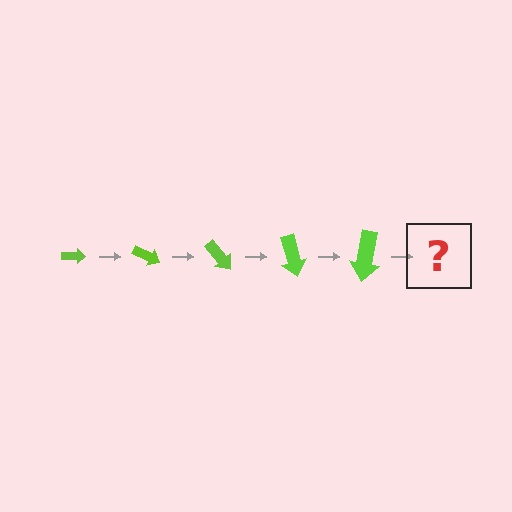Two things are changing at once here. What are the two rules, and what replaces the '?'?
The two rules are that the arrow grows larger each step and it rotates 25 degrees each step. The '?' should be an arrow, larger than the previous one and rotated 125 degrees from the start.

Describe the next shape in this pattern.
It should be an arrow, larger than the previous one and rotated 125 degrees from the start.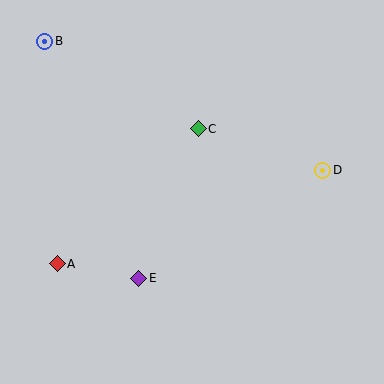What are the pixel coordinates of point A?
Point A is at (57, 264).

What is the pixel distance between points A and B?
The distance between A and B is 223 pixels.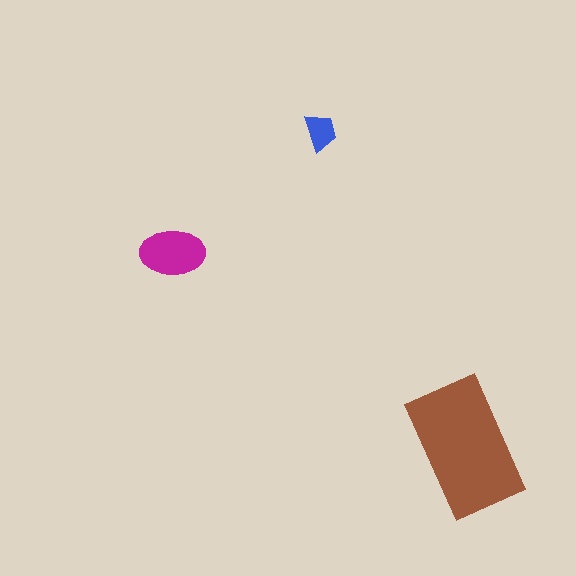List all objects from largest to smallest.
The brown rectangle, the magenta ellipse, the blue trapezoid.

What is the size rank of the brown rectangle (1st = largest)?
1st.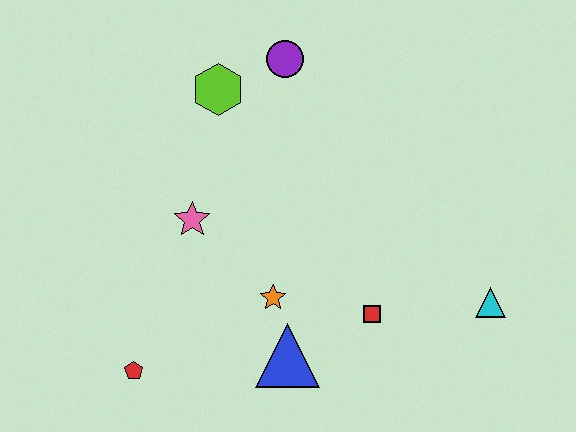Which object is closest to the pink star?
The orange star is closest to the pink star.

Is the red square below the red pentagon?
No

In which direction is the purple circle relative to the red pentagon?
The purple circle is above the red pentagon.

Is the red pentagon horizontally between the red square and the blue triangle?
No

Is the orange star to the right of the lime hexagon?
Yes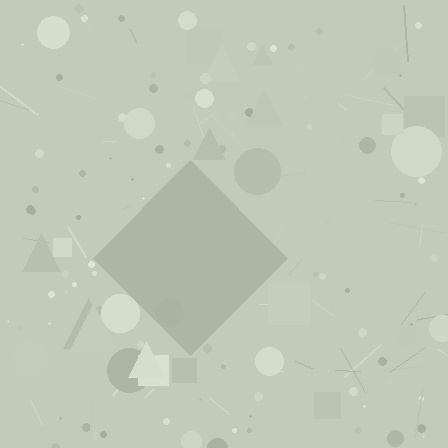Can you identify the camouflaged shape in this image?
The camouflaged shape is a diamond.